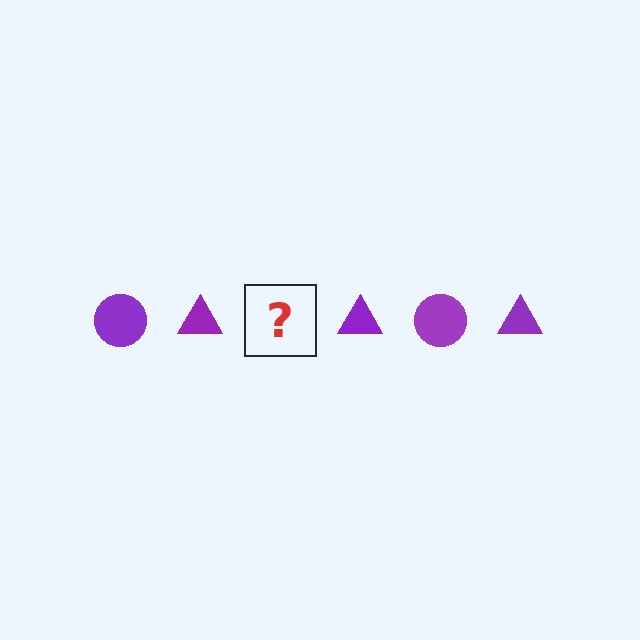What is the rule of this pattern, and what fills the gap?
The rule is that the pattern cycles through circle, triangle shapes in purple. The gap should be filled with a purple circle.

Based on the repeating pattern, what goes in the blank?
The blank should be a purple circle.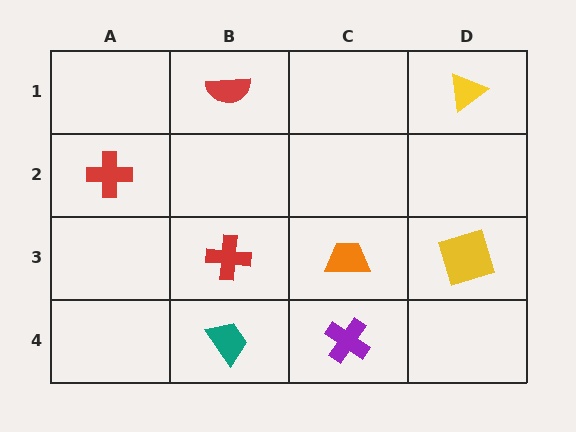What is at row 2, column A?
A red cross.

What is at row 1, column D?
A yellow triangle.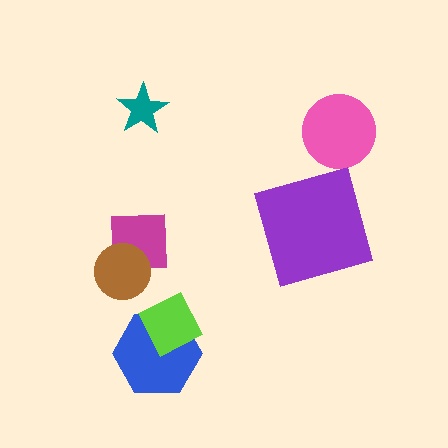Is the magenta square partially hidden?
Yes, it is partially covered by another shape.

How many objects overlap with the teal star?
0 objects overlap with the teal star.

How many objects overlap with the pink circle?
0 objects overlap with the pink circle.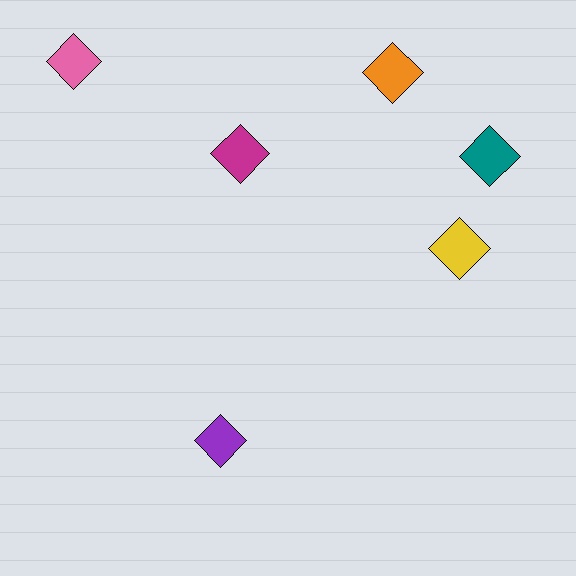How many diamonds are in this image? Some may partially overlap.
There are 6 diamonds.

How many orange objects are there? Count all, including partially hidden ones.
There is 1 orange object.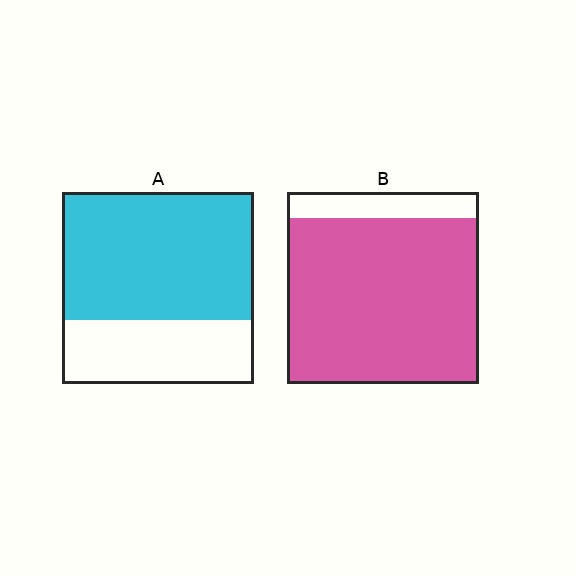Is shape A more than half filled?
Yes.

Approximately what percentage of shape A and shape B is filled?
A is approximately 65% and B is approximately 85%.